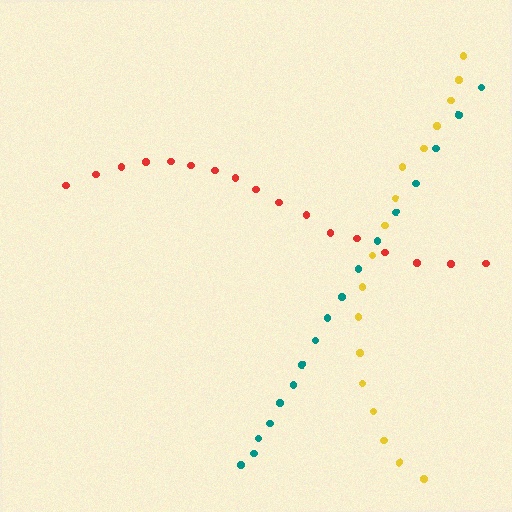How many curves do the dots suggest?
There are 3 distinct paths.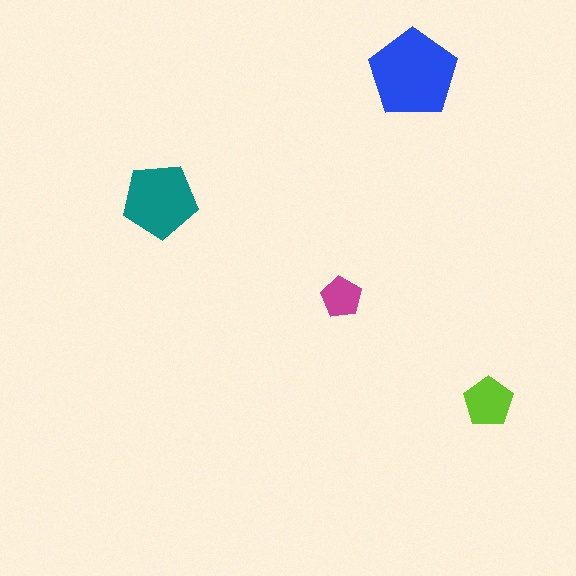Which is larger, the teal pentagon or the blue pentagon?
The blue one.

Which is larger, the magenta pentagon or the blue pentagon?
The blue one.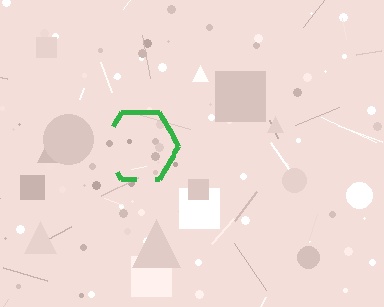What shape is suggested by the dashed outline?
The dashed outline suggests a hexagon.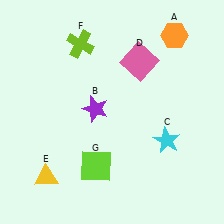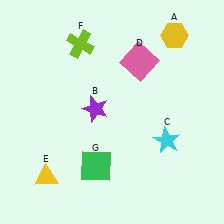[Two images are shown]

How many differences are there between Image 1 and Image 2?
There are 2 differences between the two images.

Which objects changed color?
A changed from orange to yellow. G changed from lime to green.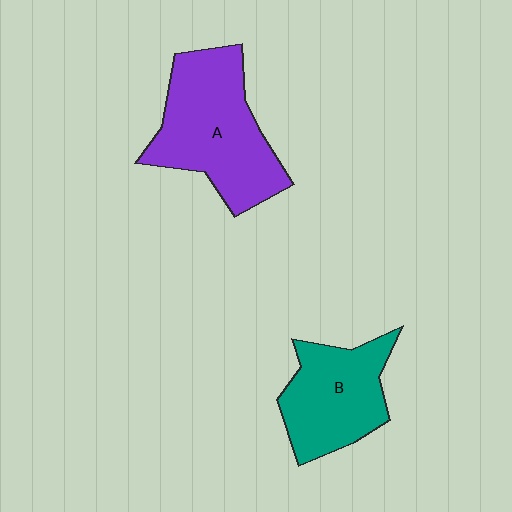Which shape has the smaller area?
Shape B (teal).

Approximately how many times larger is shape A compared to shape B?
Approximately 1.3 times.